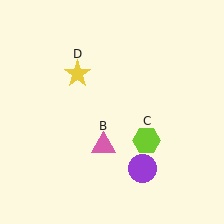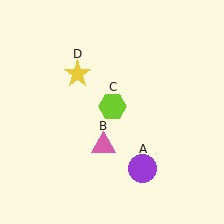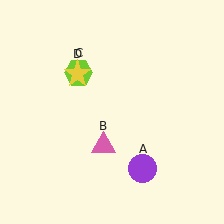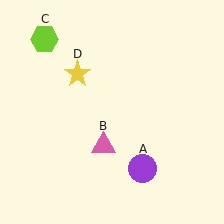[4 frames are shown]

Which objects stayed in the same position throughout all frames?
Purple circle (object A) and pink triangle (object B) and yellow star (object D) remained stationary.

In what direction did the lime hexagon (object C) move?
The lime hexagon (object C) moved up and to the left.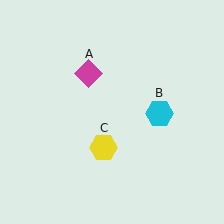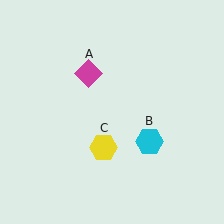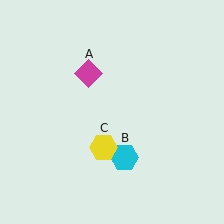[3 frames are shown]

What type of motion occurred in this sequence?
The cyan hexagon (object B) rotated clockwise around the center of the scene.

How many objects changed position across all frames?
1 object changed position: cyan hexagon (object B).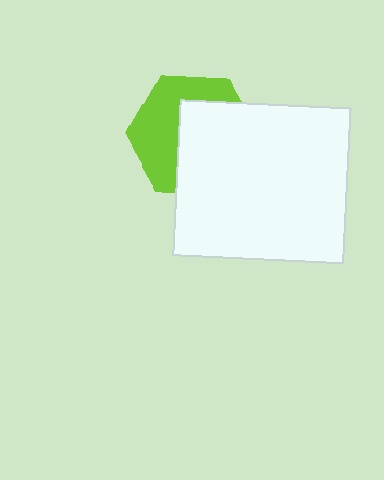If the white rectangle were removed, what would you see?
You would see the complete lime hexagon.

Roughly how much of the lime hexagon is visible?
About half of it is visible (roughly 46%).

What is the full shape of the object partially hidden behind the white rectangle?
The partially hidden object is a lime hexagon.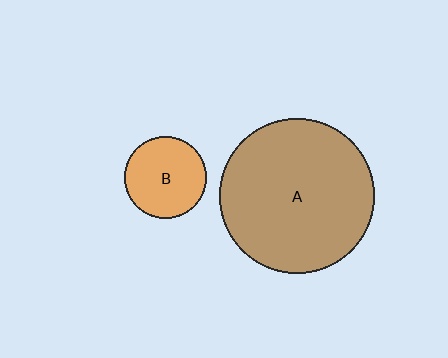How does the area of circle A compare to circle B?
Approximately 3.6 times.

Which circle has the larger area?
Circle A (brown).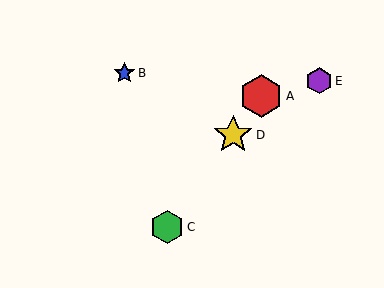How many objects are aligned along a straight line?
3 objects (A, C, D) are aligned along a straight line.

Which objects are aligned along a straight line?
Objects A, C, D are aligned along a straight line.